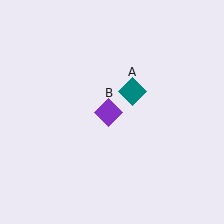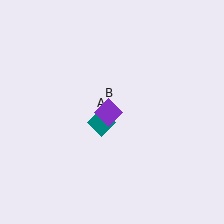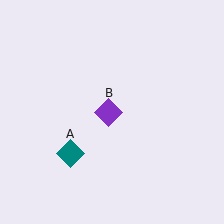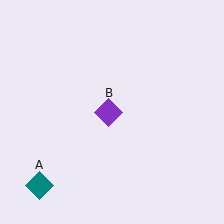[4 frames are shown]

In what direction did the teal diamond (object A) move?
The teal diamond (object A) moved down and to the left.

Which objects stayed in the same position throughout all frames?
Purple diamond (object B) remained stationary.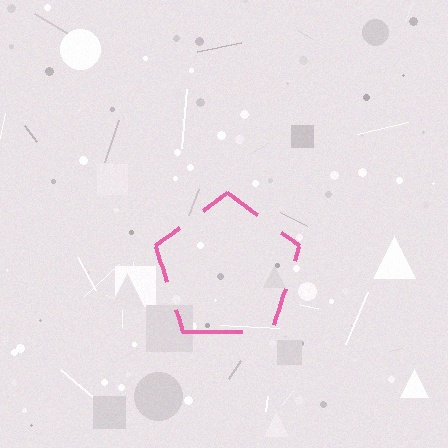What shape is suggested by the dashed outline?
The dashed outline suggests a pentagon.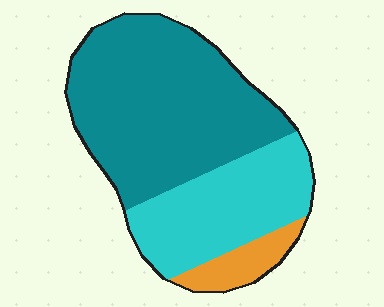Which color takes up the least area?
Orange, at roughly 10%.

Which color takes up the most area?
Teal, at roughly 60%.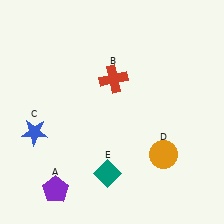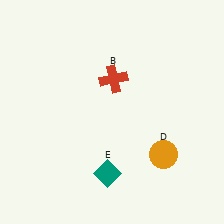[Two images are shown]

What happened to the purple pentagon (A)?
The purple pentagon (A) was removed in Image 2. It was in the bottom-left area of Image 1.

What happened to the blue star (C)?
The blue star (C) was removed in Image 2. It was in the bottom-left area of Image 1.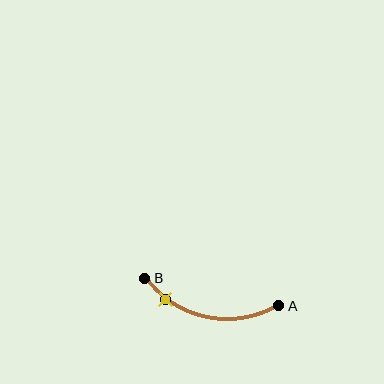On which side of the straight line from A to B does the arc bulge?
The arc bulges below the straight line connecting A and B.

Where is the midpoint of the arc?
The arc midpoint is the point on the curve farthest from the straight line joining A and B. It sits below that line.